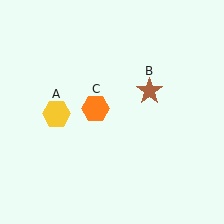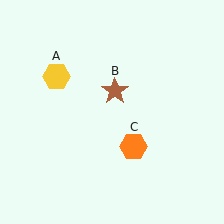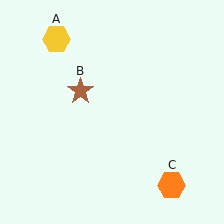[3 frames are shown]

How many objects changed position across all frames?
3 objects changed position: yellow hexagon (object A), brown star (object B), orange hexagon (object C).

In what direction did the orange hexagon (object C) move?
The orange hexagon (object C) moved down and to the right.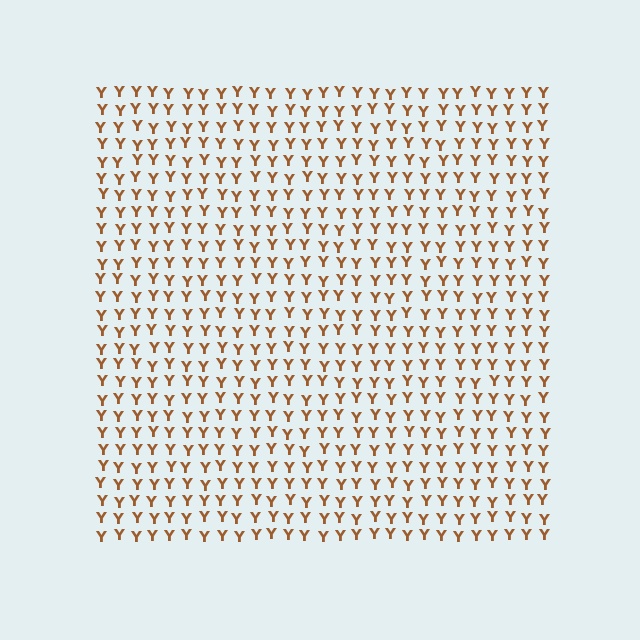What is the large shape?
The large shape is a square.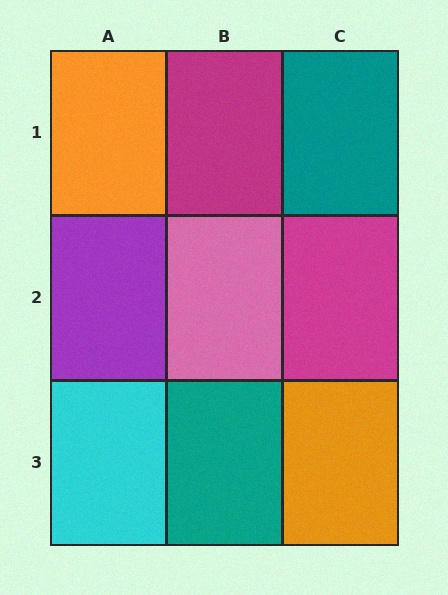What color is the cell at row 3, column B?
Teal.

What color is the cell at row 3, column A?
Cyan.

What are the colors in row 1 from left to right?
Orange, magenta, teal.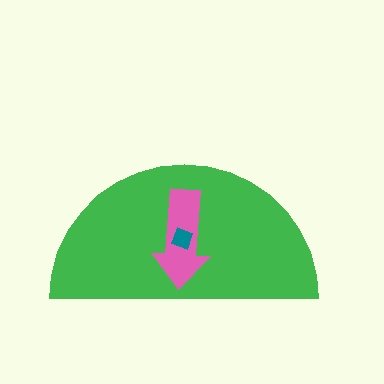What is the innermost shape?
The teal diamond.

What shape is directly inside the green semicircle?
The pink arrow.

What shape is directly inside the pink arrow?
The teal diamond.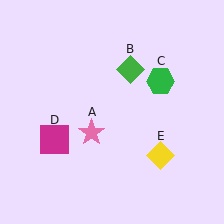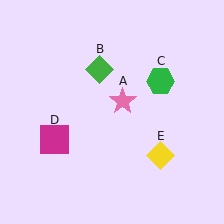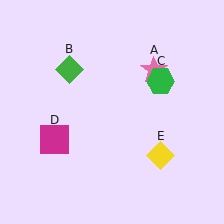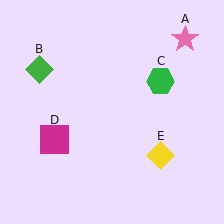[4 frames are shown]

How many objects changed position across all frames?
2 objects changed position: pink star (object A), green diamond (object B).